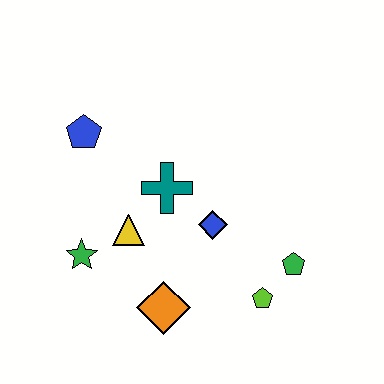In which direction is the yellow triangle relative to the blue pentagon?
The yellow triangle is below the blue pentagon.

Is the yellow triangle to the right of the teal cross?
No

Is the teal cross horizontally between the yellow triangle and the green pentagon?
Yes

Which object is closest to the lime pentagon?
The green pentagon is closest to the lime pentagon.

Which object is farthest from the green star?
The green pentagon is farthest from the green star.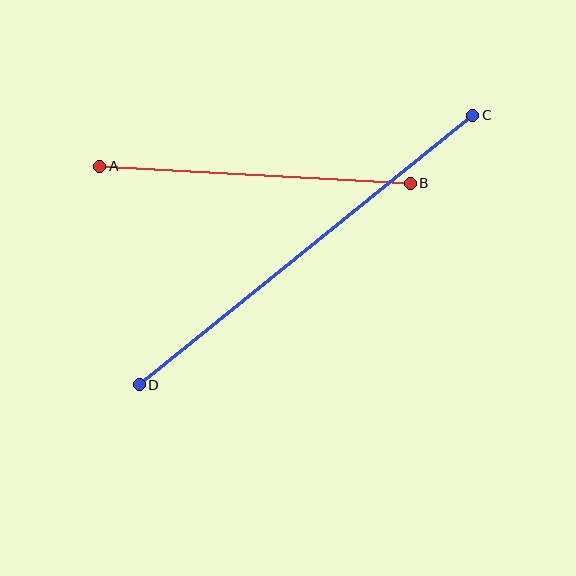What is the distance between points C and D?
The distance is approximately 429 pixels.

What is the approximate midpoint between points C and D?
The midpoint is at approximately (306, 250) pixels.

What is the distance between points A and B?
The distance is approximately 311 pixels.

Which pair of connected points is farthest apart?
Points C and D are farthest apart.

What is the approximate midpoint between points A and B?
The midpoint is at approximately (255, 175) pixels.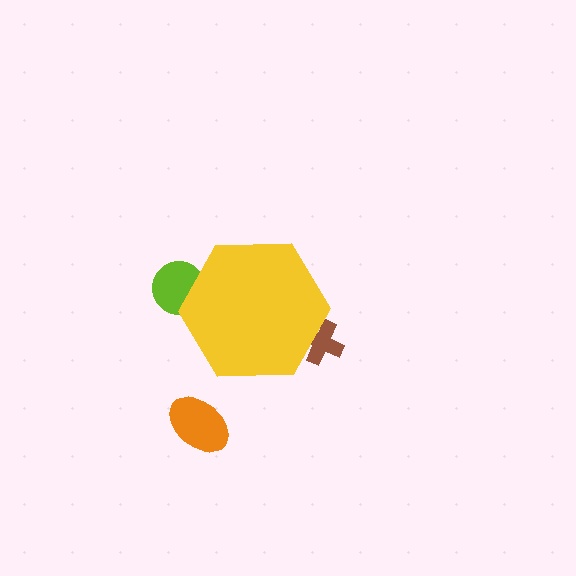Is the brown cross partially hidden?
Yes, the brown cross is partially hidden behind the yellow hexagon.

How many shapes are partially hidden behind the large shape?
2 shapes are partially hidden.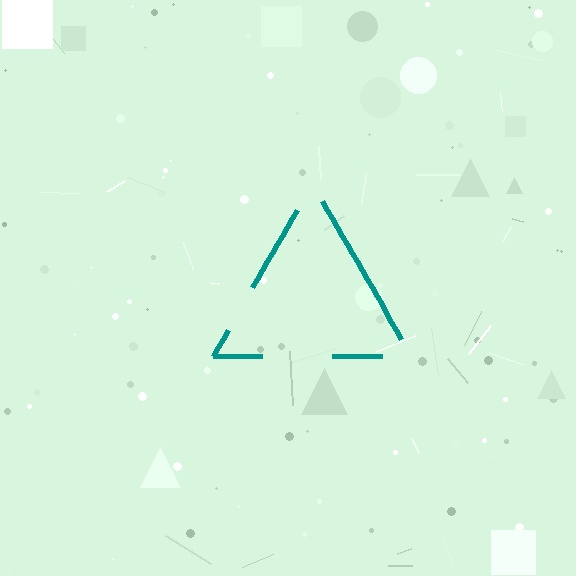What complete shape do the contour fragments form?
The contour fragments form a triangle.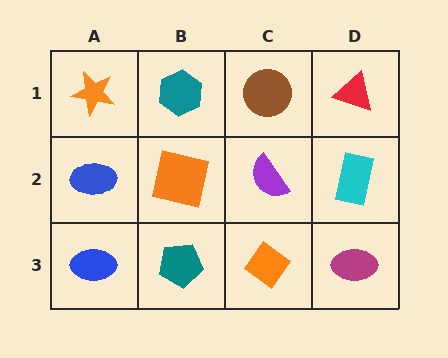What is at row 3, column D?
A magenta ellipse.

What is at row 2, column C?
A purple semicircle.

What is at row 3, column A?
A blue ellipse.